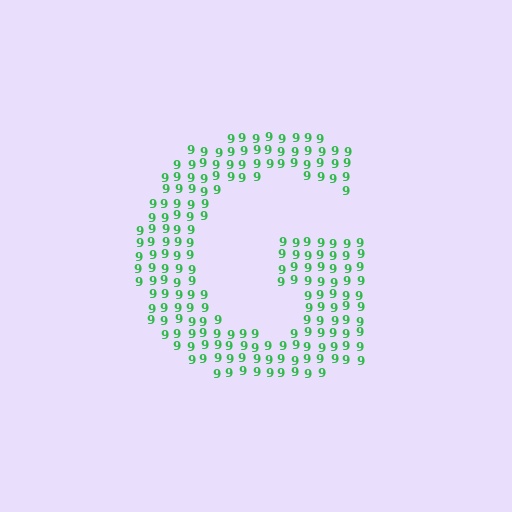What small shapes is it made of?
It is made of small digit 9's.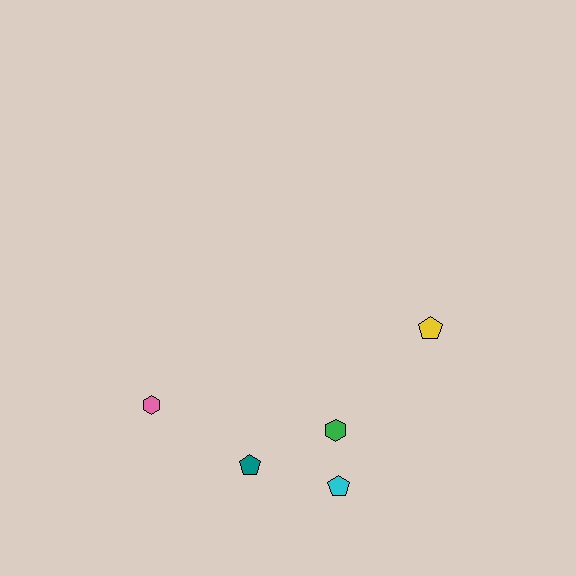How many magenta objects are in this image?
There are no magenta objects.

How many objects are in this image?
There are 5 objects.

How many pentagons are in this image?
There are 3 pentagons.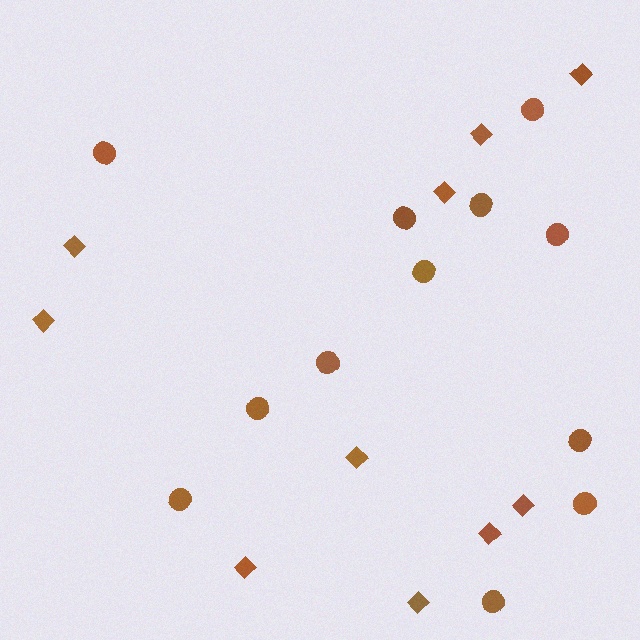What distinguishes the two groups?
There are 2 groups: one group of diamonds (10) and one group of circles (12).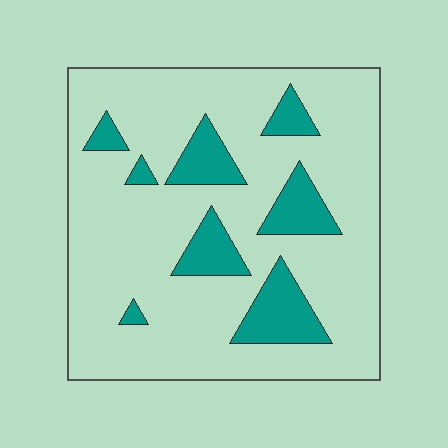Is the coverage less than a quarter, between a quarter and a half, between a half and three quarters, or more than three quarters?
Less than a quarter.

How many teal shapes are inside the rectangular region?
8.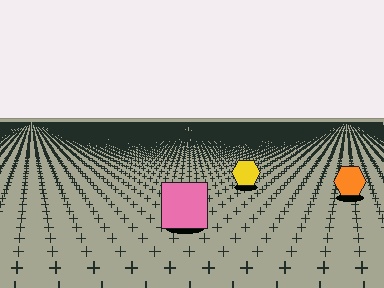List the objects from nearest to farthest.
From nearest to farthest: the pink square, the orange hexagon, the yellow hexagon.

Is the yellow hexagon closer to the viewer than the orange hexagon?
No. The orange hexagon is closer — you can tell from the texture gradient: the ground texture is coarser near it.